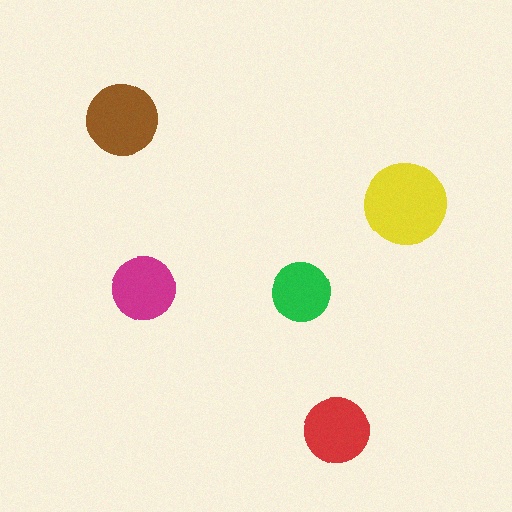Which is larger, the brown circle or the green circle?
The brown one.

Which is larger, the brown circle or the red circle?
The brown one.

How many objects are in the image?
There are 5 objects in the image.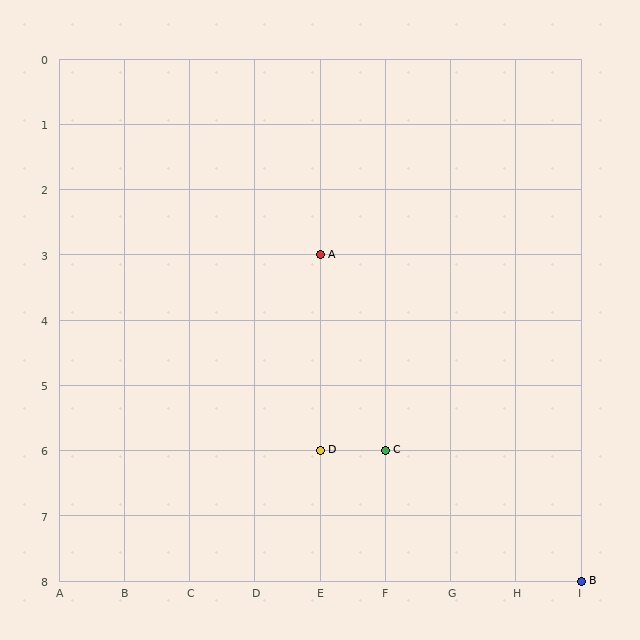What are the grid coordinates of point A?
Point A is at grid coordinates (E, 3).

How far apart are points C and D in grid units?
Points C and D are 1 column apart.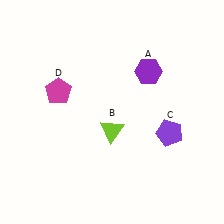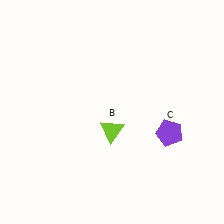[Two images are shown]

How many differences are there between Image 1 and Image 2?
There are 2 differences between the two images.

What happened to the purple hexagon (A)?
The purple hexagon (A) was removed in Image 2. It was in the top-right area of Image 1.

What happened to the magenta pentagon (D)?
The magenta pentagon (D) was removed in Image 2. It was in the top-left area of Image 1.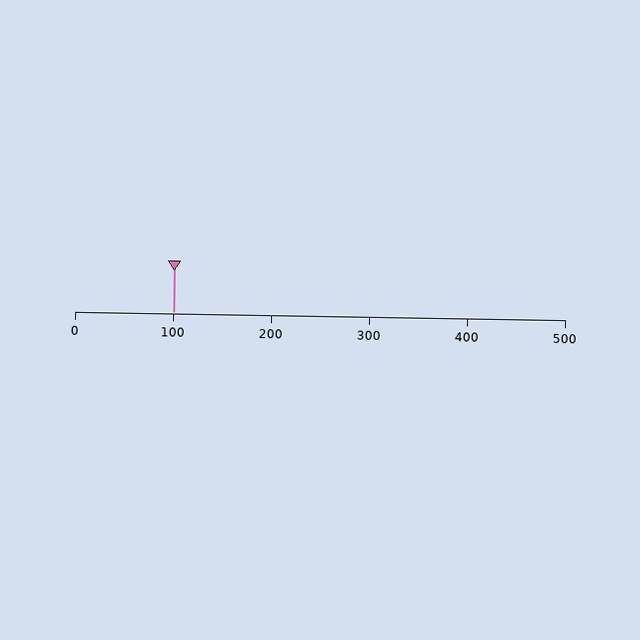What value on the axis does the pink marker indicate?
The marker indicates approximately 100.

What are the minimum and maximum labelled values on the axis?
The axis runs from 0 to 500.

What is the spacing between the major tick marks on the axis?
The major ticks are spaced 100 apart.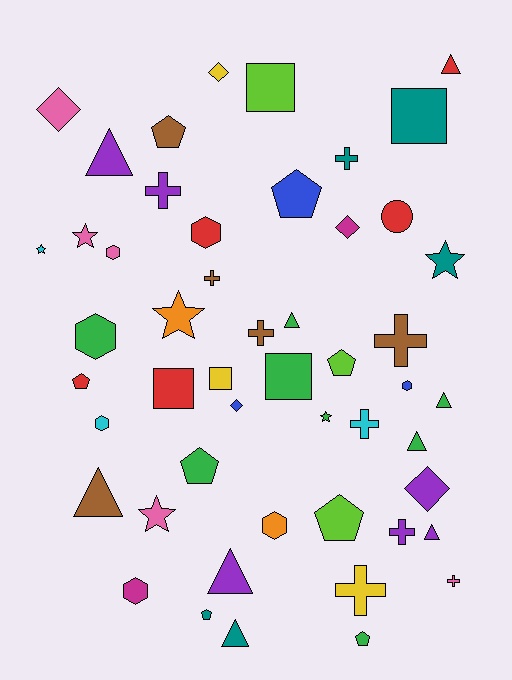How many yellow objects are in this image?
There are 3 yellow objects.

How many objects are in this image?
There are 50 objects.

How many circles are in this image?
There is 1 circle.